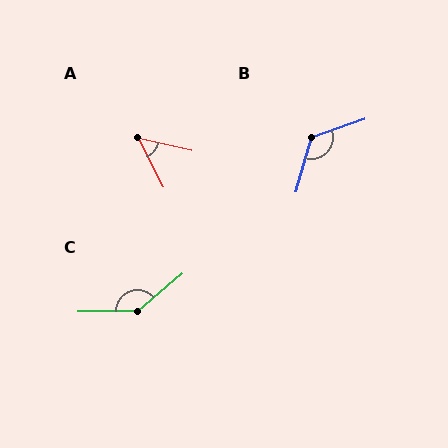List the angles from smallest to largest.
A (50°), B (125°), C (141°).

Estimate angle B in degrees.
Approximately 125 degrees.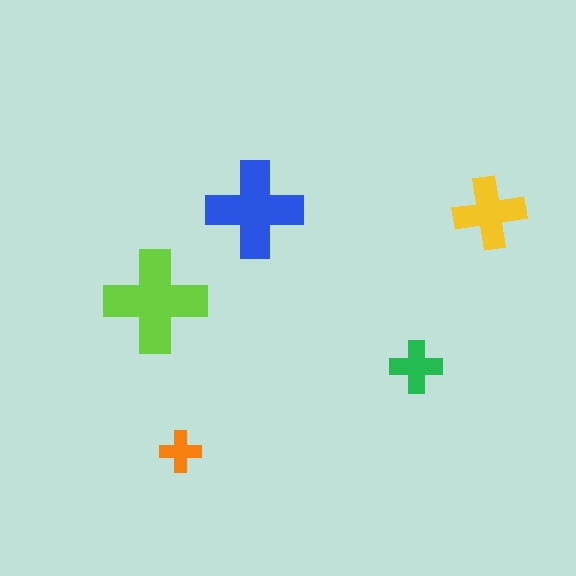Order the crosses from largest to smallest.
the lime one, the blue one, the yellow one, the green one, the orange one.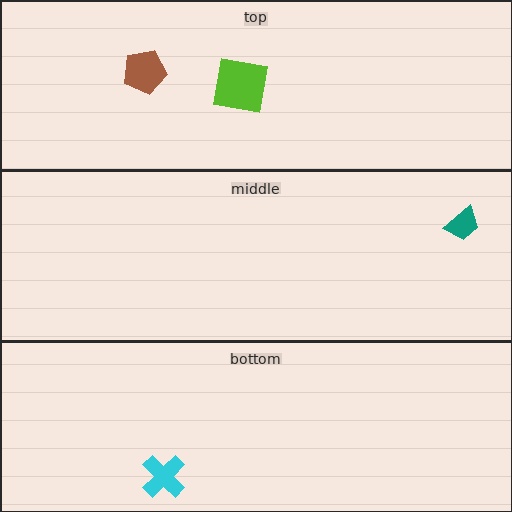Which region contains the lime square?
The top region.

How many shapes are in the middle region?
1.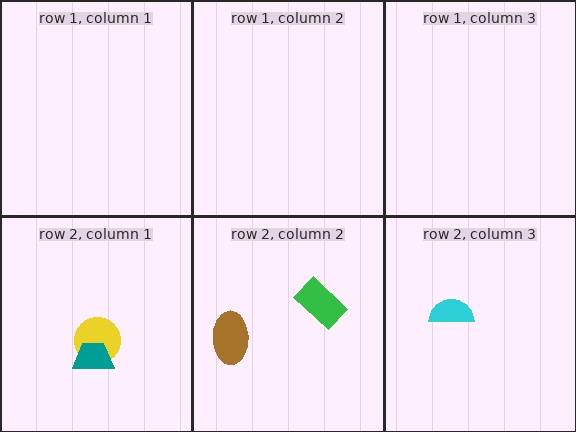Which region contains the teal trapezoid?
The row 2, column 1 region.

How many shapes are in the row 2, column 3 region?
1.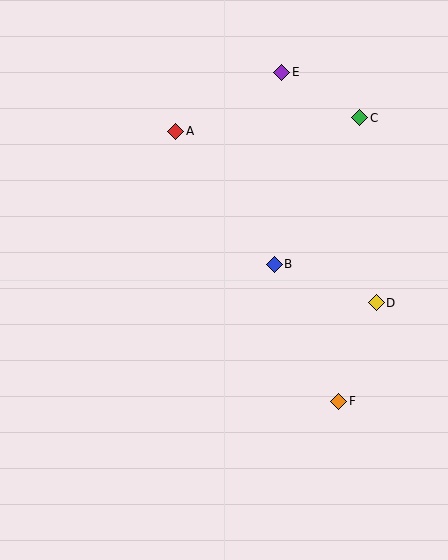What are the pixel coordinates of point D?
Point D is at (376, 303).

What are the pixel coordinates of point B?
Point B is at (274, 264).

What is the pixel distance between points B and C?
The distance between B and C is 170 pixels.